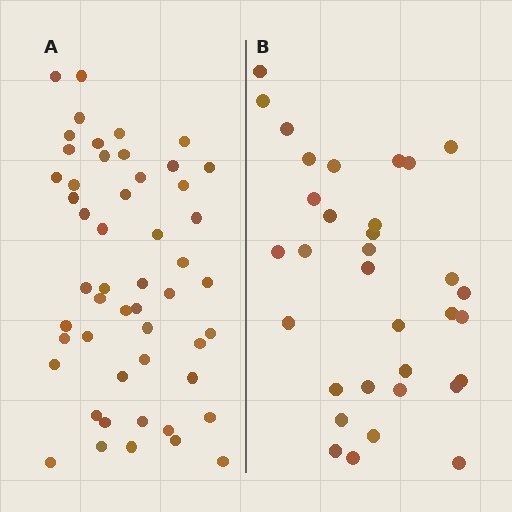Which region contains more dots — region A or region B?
Region A (the left region) has more dots.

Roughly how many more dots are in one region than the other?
Region A has approximately 20 more dots than region B.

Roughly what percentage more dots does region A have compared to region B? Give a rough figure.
About 55% more.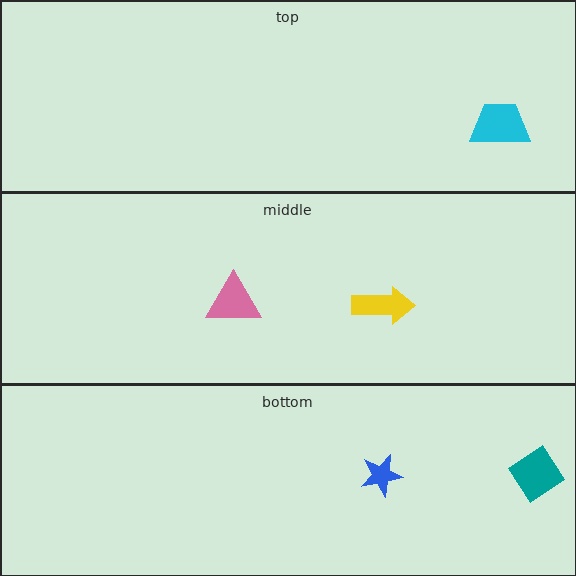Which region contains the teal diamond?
The bottom region.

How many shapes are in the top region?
1.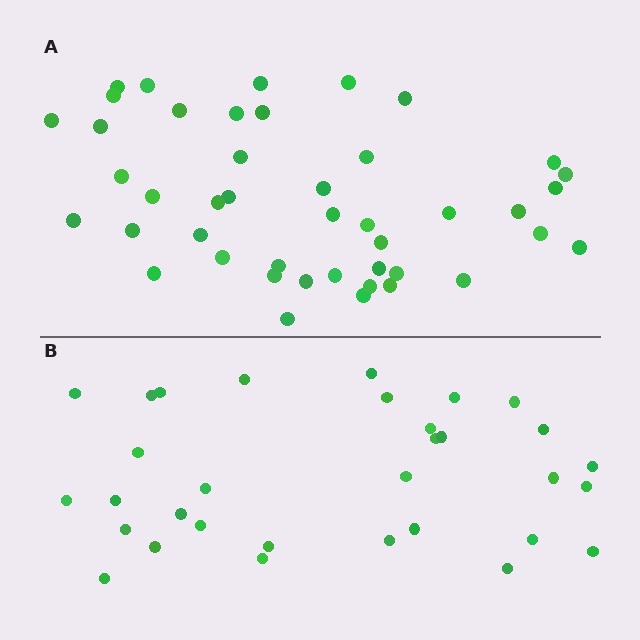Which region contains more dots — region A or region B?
Region A (the top region) has more dots.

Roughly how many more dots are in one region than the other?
Region A has roughly 12 or so more dots than region B.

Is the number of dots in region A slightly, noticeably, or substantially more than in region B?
Region A has noticeably more, but not dramatically so. The ratio is roughly 1.4 to 1.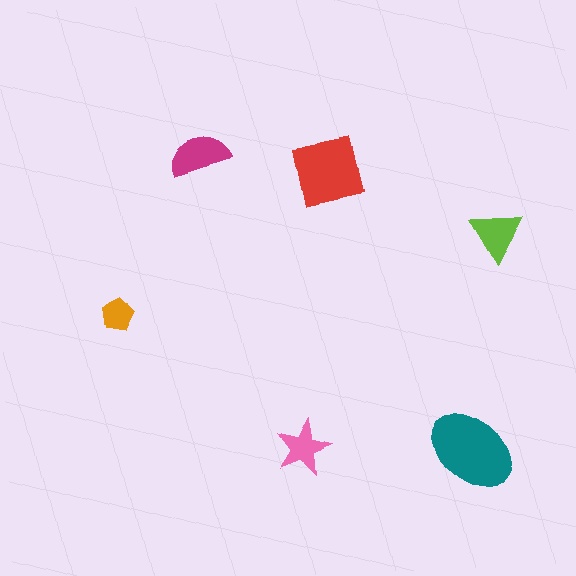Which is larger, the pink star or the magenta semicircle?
The magenta semicircle.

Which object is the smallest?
The orange pentagon.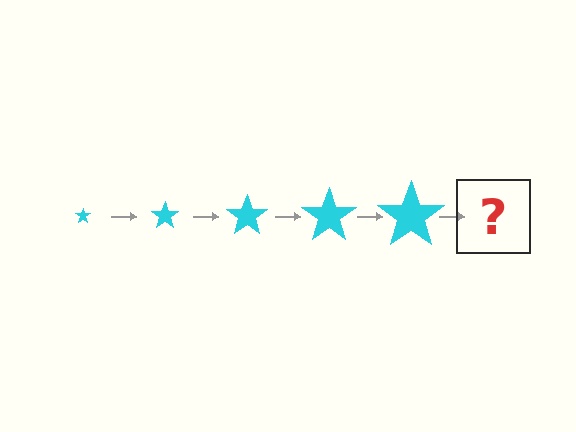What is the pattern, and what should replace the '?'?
The pattern is that the star gets progressively larger each step. The '?' should be a cyan star, larger than the previous one.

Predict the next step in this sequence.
The next step is a cyan star, larger than the previous one.